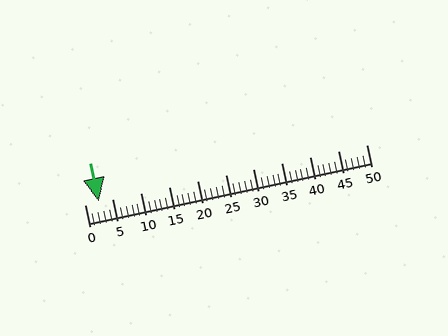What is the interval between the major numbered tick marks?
The major tick marks are spaced 5 units apart.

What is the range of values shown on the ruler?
The ruler shows values from 0 to 50.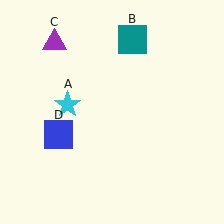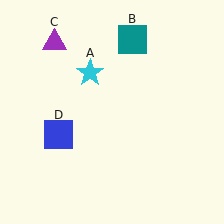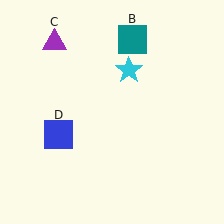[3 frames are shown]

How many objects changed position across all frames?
1 object changed position: cyan star (object A).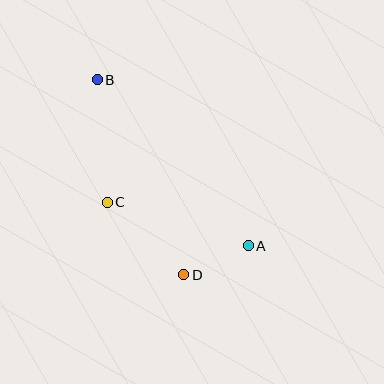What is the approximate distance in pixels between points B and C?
The distance between B and C is approximately 123 pixels.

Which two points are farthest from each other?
Points A and B are farthest from each other.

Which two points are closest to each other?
Points A and D are closest to each other.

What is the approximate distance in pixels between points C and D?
The distance between C and D is approximately 106 pixels.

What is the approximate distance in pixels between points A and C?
The distance between A and C is approximately 148 pixels.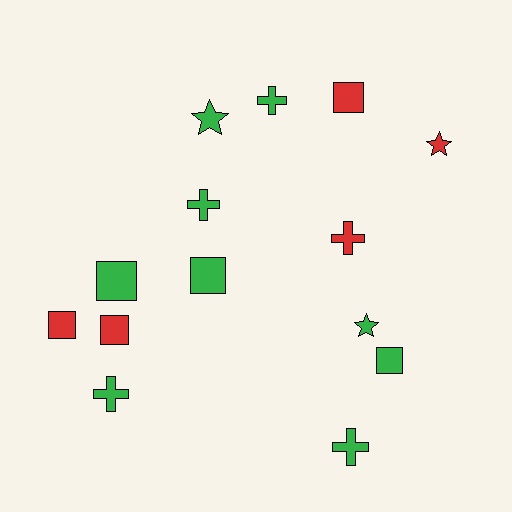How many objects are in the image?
There are 14 objects.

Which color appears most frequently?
Green, with 9 objects.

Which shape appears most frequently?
Square, with 6 objects.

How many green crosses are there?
There are 4 green crosses.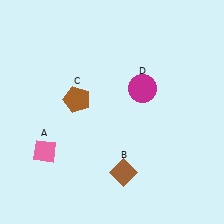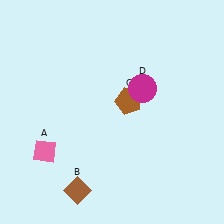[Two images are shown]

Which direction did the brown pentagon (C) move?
The brown pentagon (C) moved right.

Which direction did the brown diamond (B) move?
The brown diamond (B) moved left.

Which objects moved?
The objects that moved are: the brown diamond (B), the brown pentagon (C).